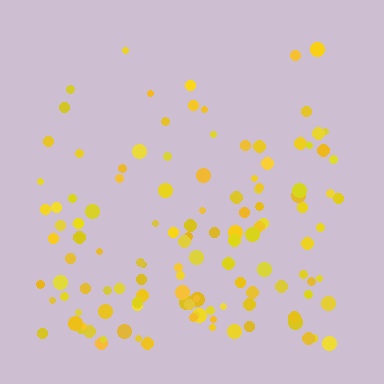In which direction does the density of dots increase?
From top to bottom, with the bottom side densest.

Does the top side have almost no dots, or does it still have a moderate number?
Still a moderate number, just noticeably fewer than the bottom.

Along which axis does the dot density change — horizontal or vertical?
Vertical.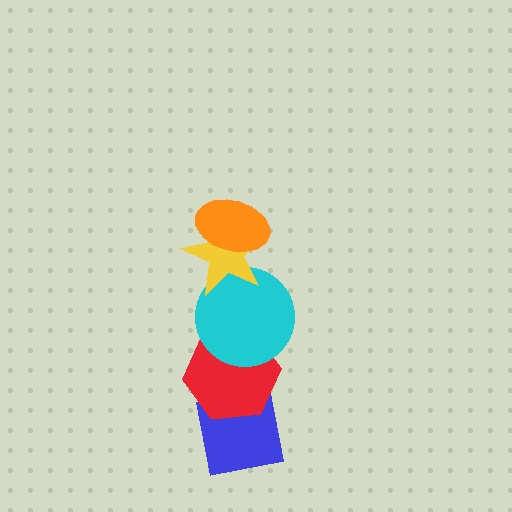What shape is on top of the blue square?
The red hexagon is on top of the blue square.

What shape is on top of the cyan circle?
The yellow star is on top of the cyan circle.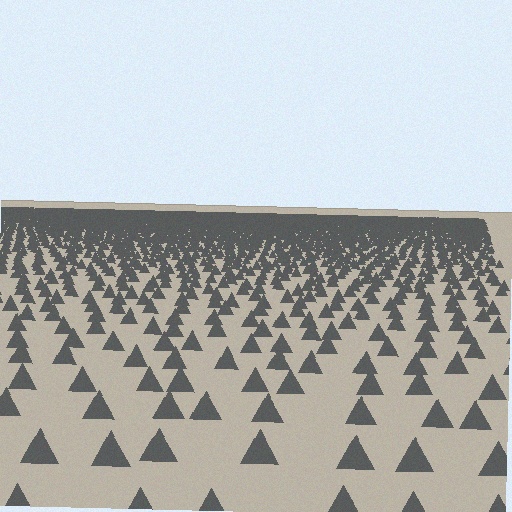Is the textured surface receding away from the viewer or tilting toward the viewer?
The surface is receding away from the viewer. Texture elements get smaller and denser toward the top.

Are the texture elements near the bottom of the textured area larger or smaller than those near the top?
Larger. Near the bottom, elements are closer to the viewer and appear at a bigger on-screen size.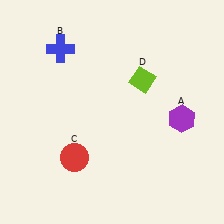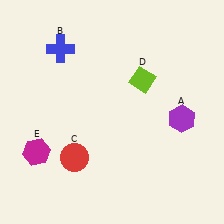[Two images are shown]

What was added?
A magenta hexagon (E) was added in Image 2.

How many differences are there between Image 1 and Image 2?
There is 1 difference between the two images.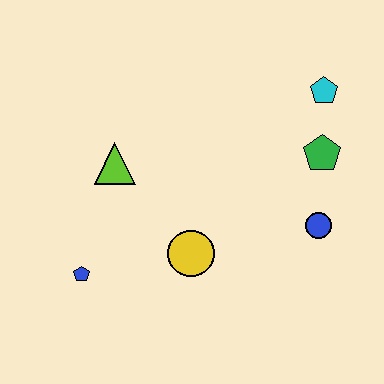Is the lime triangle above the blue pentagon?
Yes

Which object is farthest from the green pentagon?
The blue pentagon is farthest from the green pentagon.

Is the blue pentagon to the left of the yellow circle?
Yes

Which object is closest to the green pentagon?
The cyan pentagon is closest to the green pentagon.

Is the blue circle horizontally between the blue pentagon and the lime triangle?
No